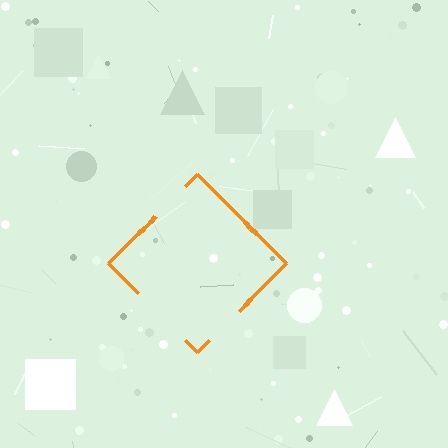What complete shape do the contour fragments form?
The contour fragments form a diamond.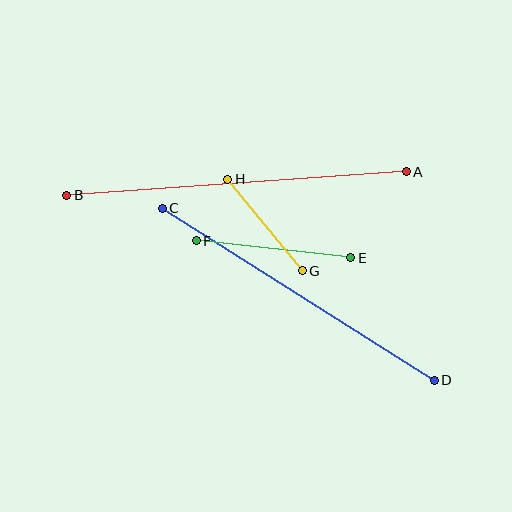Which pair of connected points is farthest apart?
Points A and B are farthest apart.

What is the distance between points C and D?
The distance is approximately 322 pixels.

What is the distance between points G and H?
The distance is approximately 118 pixels.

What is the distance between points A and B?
The distance is approximately 340 pixels.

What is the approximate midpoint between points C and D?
The midpoint is at approximately (298, 294) pixels.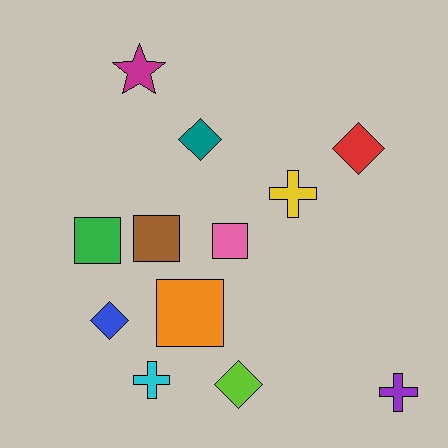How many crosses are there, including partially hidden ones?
There are 3 crosses.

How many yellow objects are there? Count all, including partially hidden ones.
There is 1 yellow object.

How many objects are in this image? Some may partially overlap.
There are 12 objects.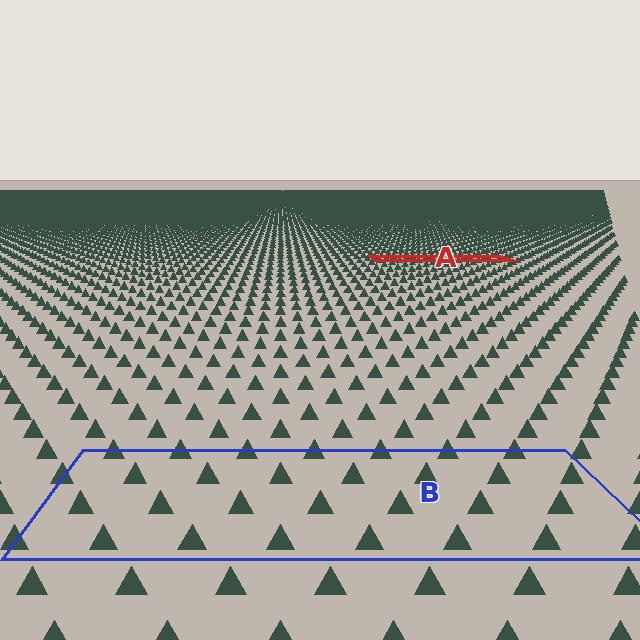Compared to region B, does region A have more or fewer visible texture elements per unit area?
Region A has more texture elements per unit area — they are packed more densely because it is farther away.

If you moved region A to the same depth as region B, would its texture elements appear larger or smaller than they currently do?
They would appear larger. At a closer depth, the same texture elements are projected at a bigger on-screen size.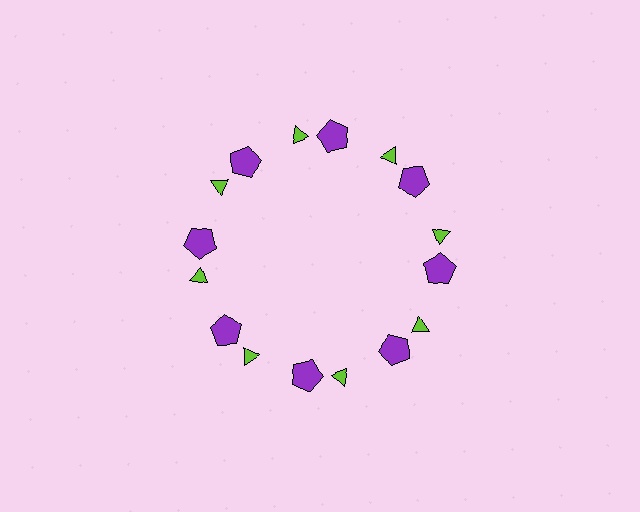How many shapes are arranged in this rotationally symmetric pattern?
There are 16 shapes, arranged in 8 groups of 2.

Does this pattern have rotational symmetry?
Yes, this pattern has 8-fold rotational symmetry. It looks the same after rotating 45 degrees around the center.